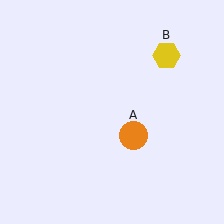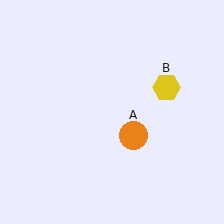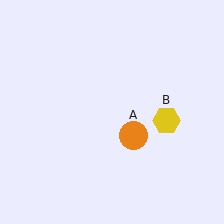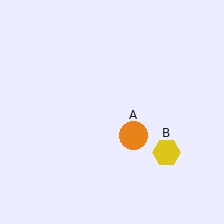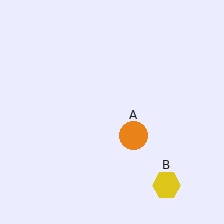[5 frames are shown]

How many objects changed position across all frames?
1 object changed position: yellow hexagon (object B).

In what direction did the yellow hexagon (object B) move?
The yellow hexagon (object B) moved down.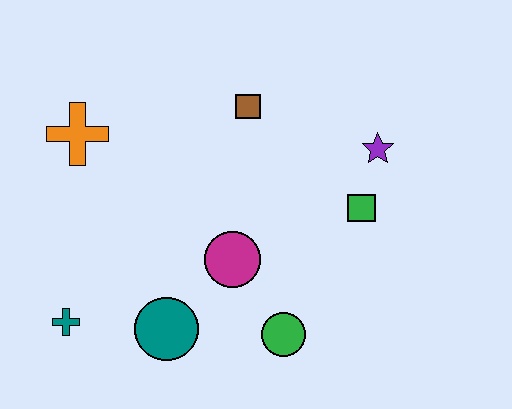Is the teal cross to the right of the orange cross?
No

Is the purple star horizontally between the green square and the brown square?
No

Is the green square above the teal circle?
Yes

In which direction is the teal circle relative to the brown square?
The teal circle is below the brown square.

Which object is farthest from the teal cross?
The purple star is farthest from the teal cross.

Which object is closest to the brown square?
The purple star is closest to the brown square.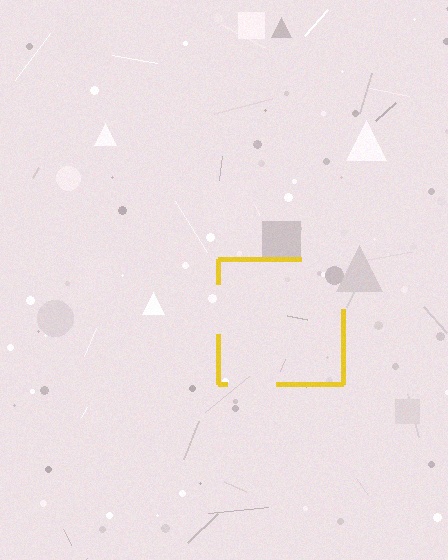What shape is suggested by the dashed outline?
The dashed outline suggests a square.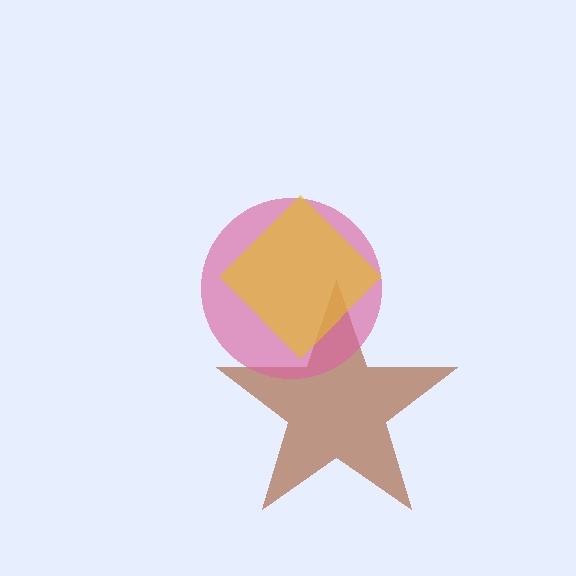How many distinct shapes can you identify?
There are 3 distinct shapes: a brown star, a pink circle, a yellow diamond.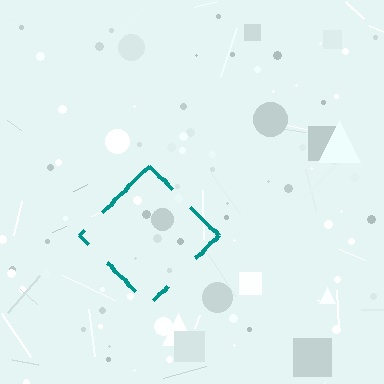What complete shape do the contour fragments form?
The contour fragments form a diamond.